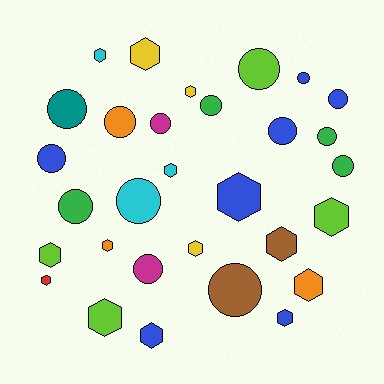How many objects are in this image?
There are 30 objects.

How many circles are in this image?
There are 15 circles.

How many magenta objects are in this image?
There are 2 magenta objects.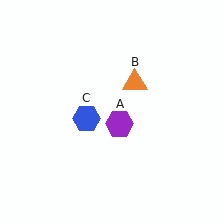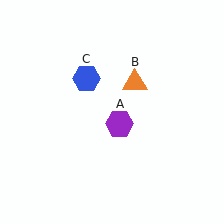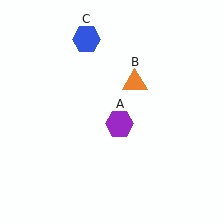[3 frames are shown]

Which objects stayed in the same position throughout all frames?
Purple hexagon (object A) and orange triangle (object B) remained stationary.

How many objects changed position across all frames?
1 object changed position: blue hexagon (object C).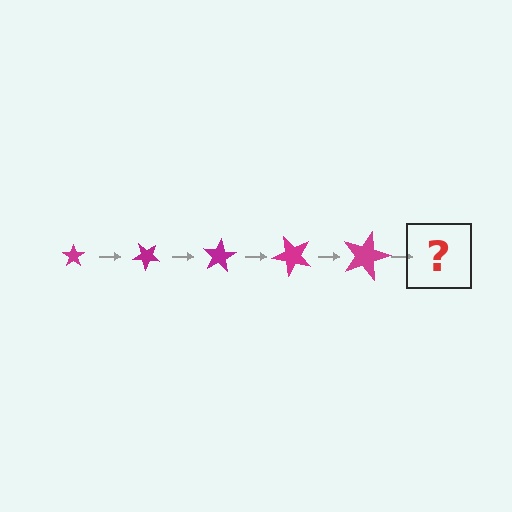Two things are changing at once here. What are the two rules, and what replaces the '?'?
The two rules are that the star grows larger each step and it rotates 40 degrees each step. The '?' should be a star, larger than the previous one and rotated 200 degrees from the start.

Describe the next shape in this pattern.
It should be a star, larger than the previous one and rotated 200 degrees from the start.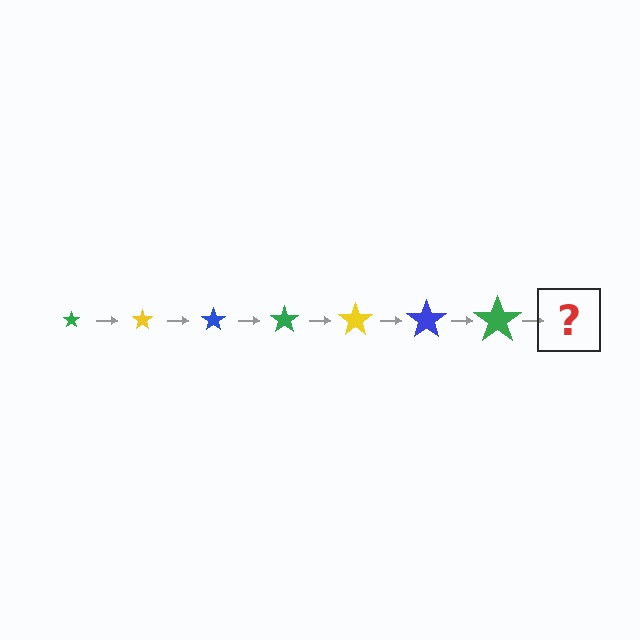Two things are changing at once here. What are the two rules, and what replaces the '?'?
The two rules are that the star grows larger each step and the color cycles through green, yellow, and blue. The '?' should be a yellow star, larger than the previous one.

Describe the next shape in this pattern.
It should be a yellow star, larger than the previous one.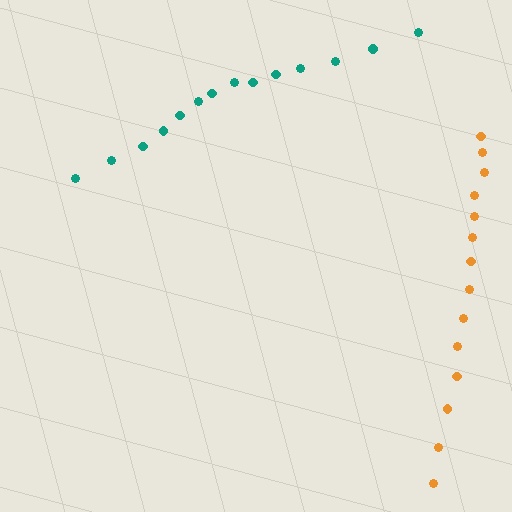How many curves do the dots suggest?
There are 2 distinct paths.